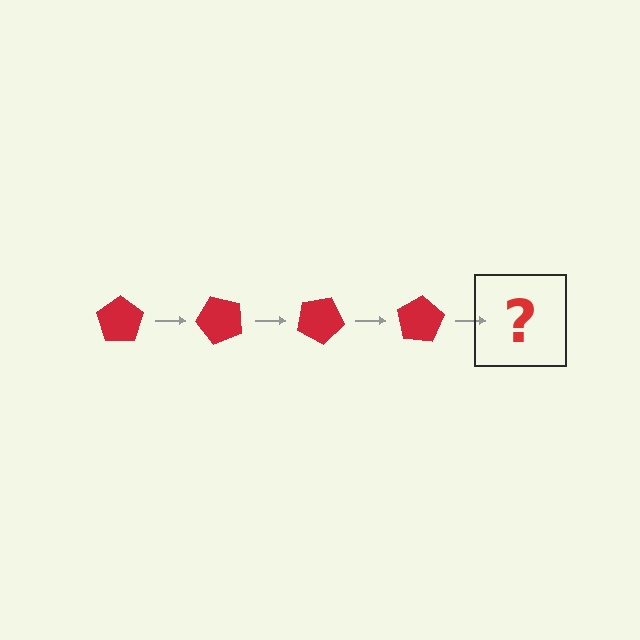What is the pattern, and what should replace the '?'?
The pattern is that the pentagon rotates 50 degrees each step. The '?' should be a red pentagon rotated 200 degrees.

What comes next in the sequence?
The next element should be a red pentagon rotated 200 degrees.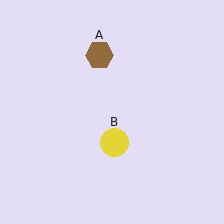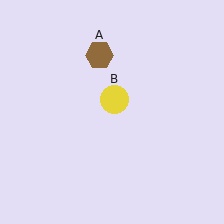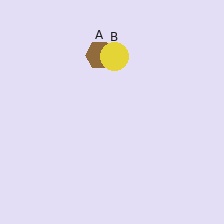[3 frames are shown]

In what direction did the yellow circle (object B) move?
The yellow circle (object B) moved up.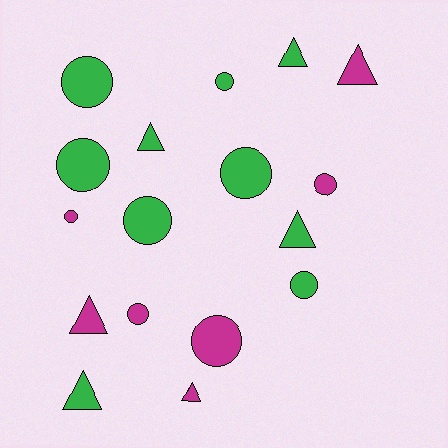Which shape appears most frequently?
Circle, with 10 objects.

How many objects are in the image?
There are 17 objects.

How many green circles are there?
There are 6 green circles.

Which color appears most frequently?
Green, with 10 objects.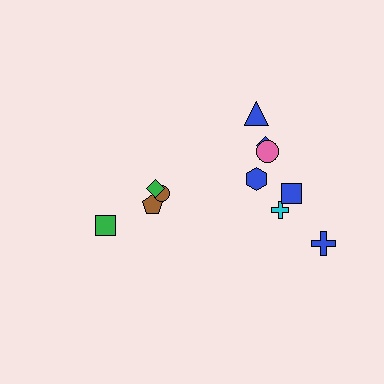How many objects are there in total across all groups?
There are 11 objects.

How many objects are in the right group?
There are 7 objects.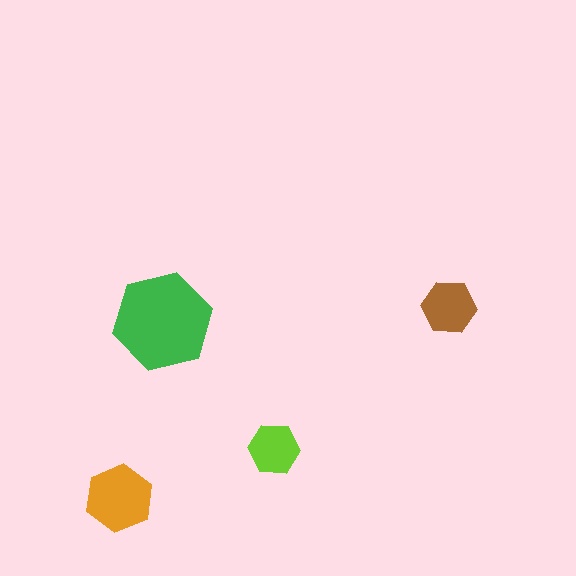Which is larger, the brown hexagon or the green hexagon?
The green one.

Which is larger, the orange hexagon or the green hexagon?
The green one.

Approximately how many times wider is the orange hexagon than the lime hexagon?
About 1.5 times wider.